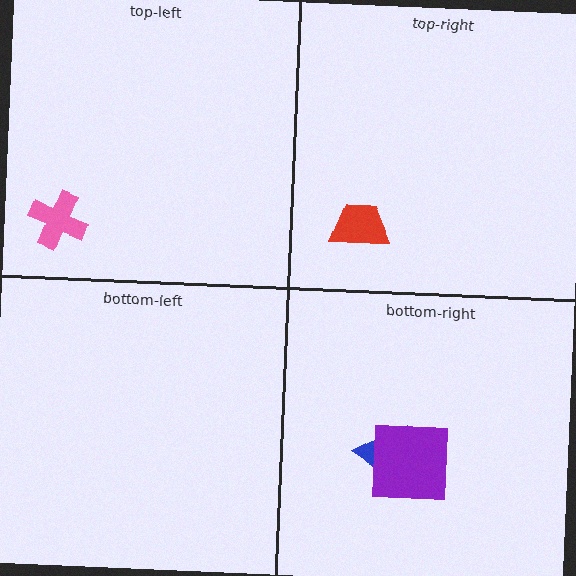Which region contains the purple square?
The bottom-right region.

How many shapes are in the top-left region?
1.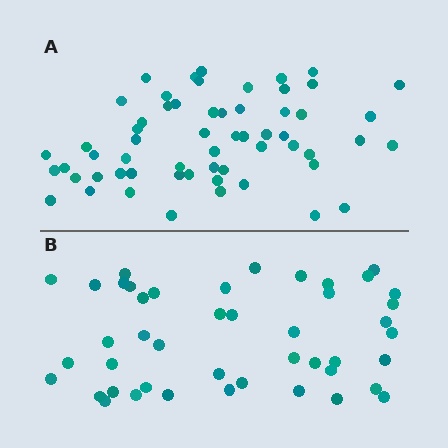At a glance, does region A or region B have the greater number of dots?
Region A (the top region) has more dots.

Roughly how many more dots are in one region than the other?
Region A has approximately 15 more dots than region B.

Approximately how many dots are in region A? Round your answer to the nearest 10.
About 60 dots. (The exact count is 59, which rounds to 60.)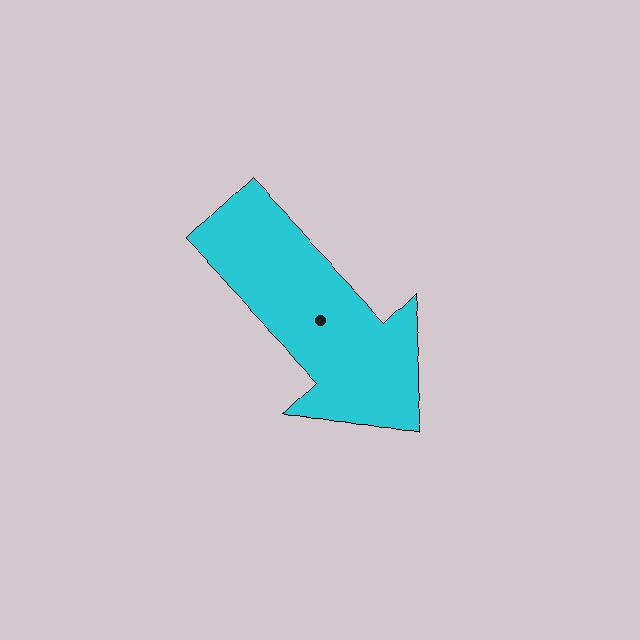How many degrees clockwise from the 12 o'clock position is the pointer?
Approximately 136 degrees.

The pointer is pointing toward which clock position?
Roughly 5 o'clock.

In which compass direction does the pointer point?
Southeast.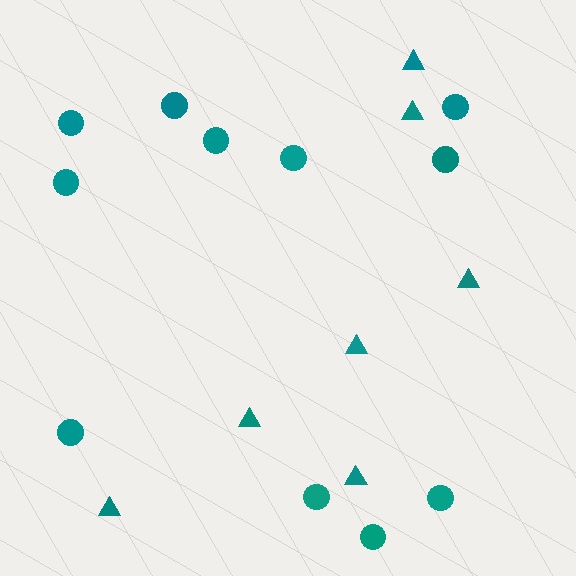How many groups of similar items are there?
There are 2 groups: one group of triangles (7) and one group of circles (11).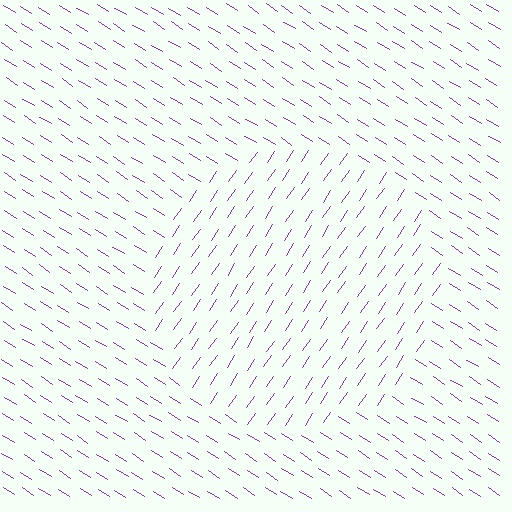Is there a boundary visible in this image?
Yes, there is a texture boundary formed by a change in line orientation.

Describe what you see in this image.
The image is filled with small purple line segments. A circle region in the image has lines oriented differently from the surrounding lines, creating a visible texture boundary.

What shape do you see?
I see a circle.